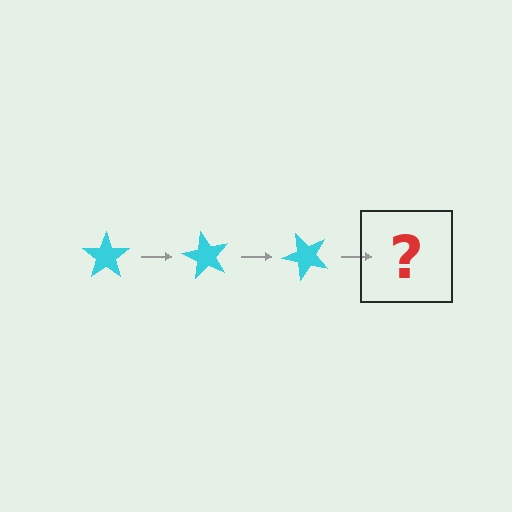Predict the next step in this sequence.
The next step is a cyan star rotated 180 degrees.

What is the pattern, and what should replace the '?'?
The pattern is that the star rotates 60 degrees each step. The '?' should be a cyan star rotated 180 degrees.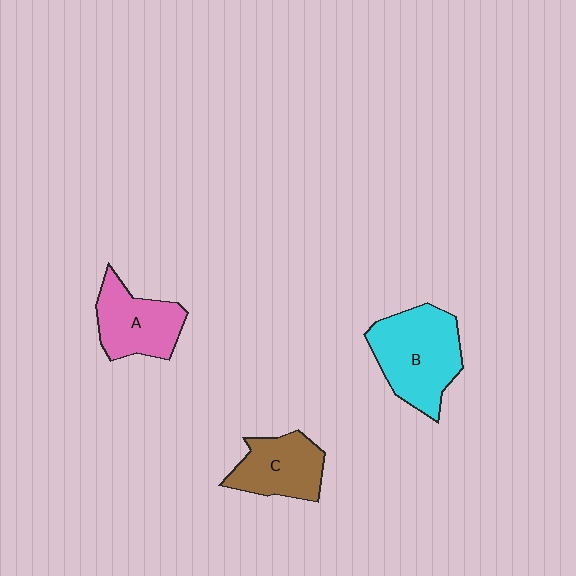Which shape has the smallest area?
Shape C (brown).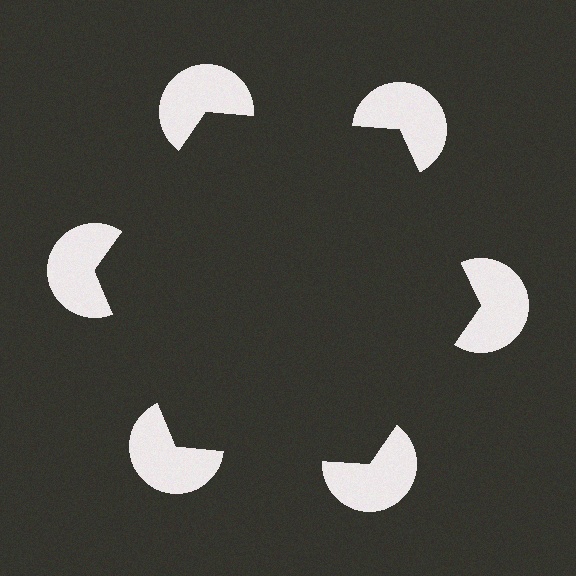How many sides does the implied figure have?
6 sides.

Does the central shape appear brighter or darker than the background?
It typically appears slightly darker than the background, even though no actual brightness change is drawn.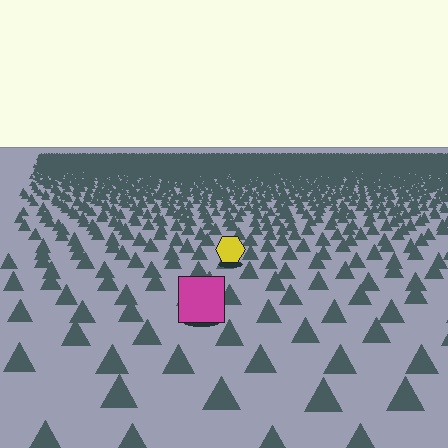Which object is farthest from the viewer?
The yellow hexagon is farthest from the viewer. It appears smaller and the ground texture around it is denser.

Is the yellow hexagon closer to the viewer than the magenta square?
No. The magenta square is closer — you can tell from the texture gradient: the ground texture is coarser near it.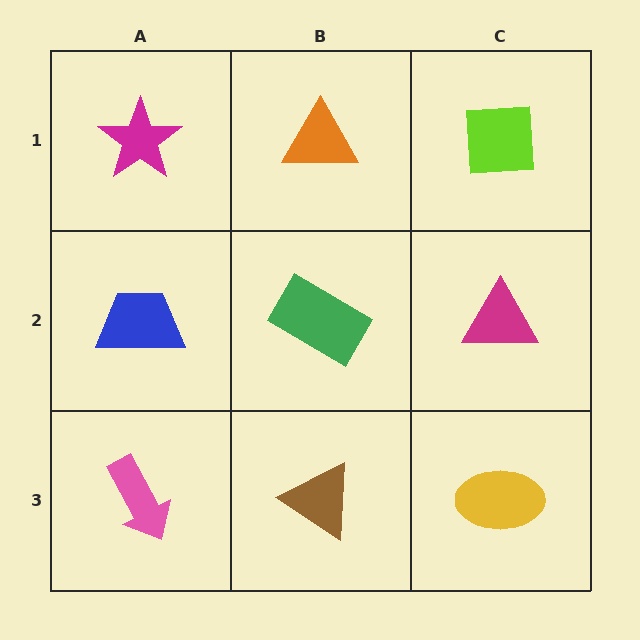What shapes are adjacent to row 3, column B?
A green rectangle (row 2, column B), a pink arrow (row 3, column A), a yellow ellipse (row 3, column C).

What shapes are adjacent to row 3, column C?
A magenta triangle (row 2, column C), a brown triangle (row 3, column B).